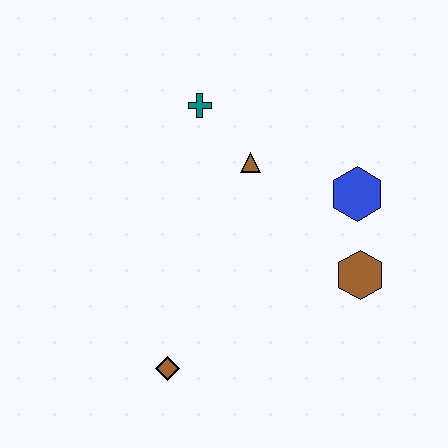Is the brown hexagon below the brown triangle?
Yes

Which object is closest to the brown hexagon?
The blue hexagon is closest to the brown hexagon.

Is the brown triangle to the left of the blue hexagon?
Yes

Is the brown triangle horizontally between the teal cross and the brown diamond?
No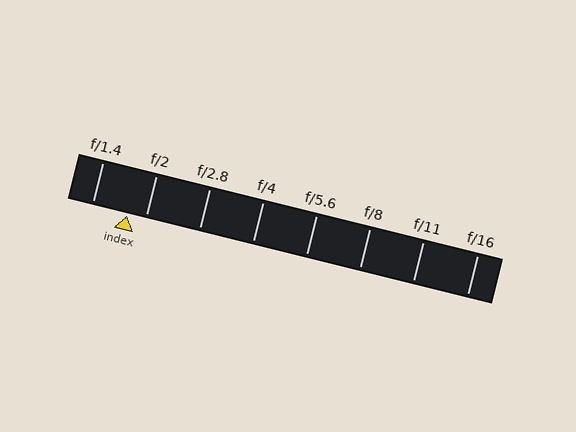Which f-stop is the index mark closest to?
The index mark is closest to f/2.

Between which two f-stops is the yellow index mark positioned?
The index mark is between f/1.4 and f/2.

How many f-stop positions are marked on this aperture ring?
There are 8 f-stop positions marked.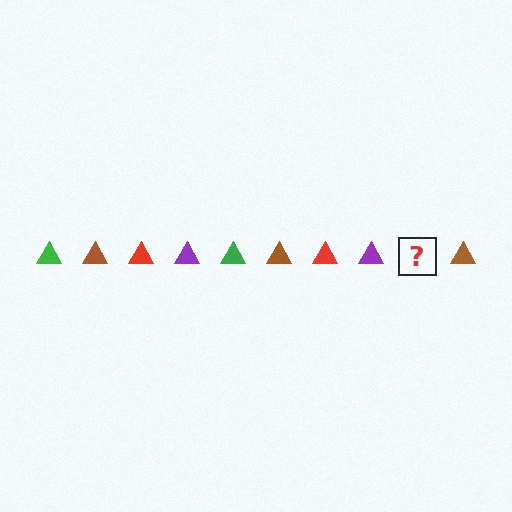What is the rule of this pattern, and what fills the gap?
The rule is that the pattern cycles through green, brown, red, purple triangles. The gap should be filled with a green triangle.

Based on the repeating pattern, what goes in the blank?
The blank should be a green triangle.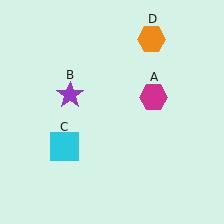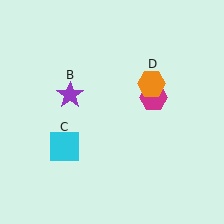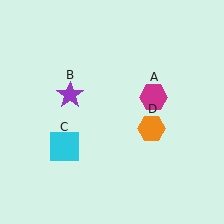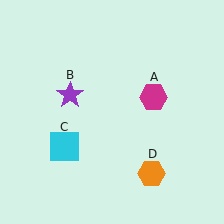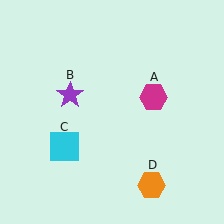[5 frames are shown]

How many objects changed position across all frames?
1 object changed position: orange hexagon (object D).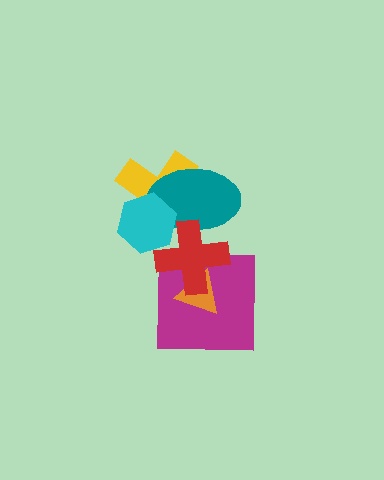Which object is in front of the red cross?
The cyan hexagon is in front of the red cross.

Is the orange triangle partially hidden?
Yes, it is partially covered by another shape.